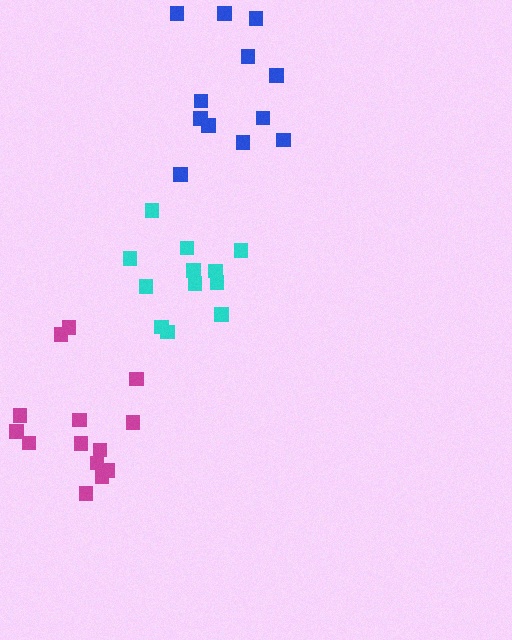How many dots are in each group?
Group 1: 12 dots, Group 2: 14 dots, Group 3: 12 dots (38 total).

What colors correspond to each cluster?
The clusters are colored: cyan, magenta, blue.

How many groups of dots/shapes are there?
There are 3 groups.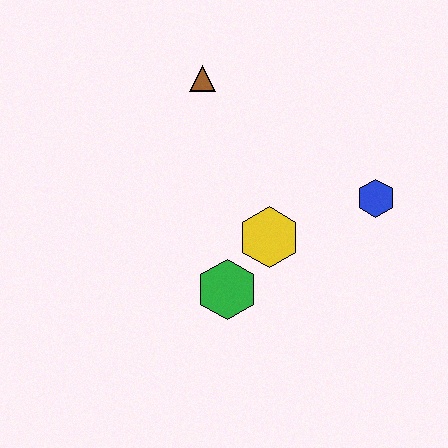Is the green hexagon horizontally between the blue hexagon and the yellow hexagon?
No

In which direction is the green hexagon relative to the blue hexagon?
The green hexagon is to the left of the blue hexagon.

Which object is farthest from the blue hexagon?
The brown triangle is farthest from the blue hexagon.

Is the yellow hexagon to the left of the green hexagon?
No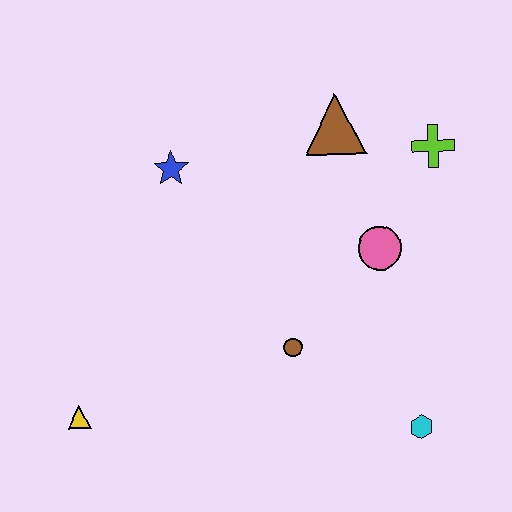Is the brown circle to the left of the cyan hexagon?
Yes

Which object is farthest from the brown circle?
The lime cross is farthest from the brown circle.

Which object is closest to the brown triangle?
The lime cross is closest to the brown triangle.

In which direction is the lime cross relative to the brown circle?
The lime cross is above the brown circle.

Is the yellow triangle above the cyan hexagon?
Yes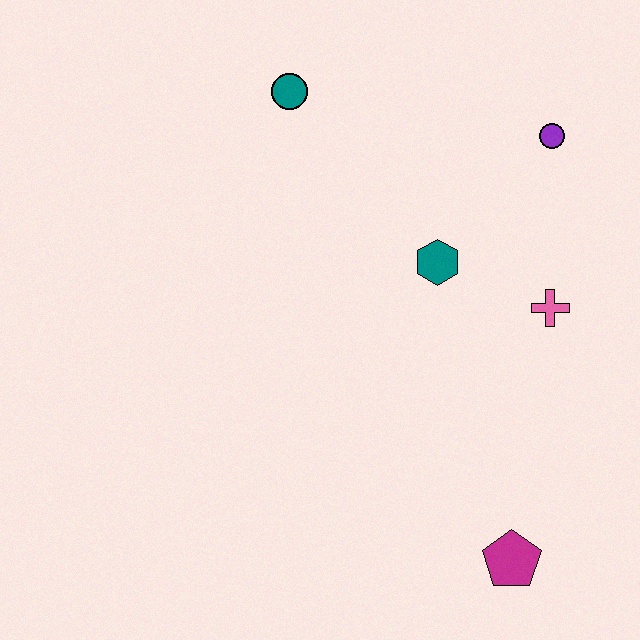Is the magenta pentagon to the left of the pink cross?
Yes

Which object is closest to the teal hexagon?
The pink cross is closest to the teal hexagon.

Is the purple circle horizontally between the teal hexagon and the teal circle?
No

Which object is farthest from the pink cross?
The teal circle is farthest from the pink cross.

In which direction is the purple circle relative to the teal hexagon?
The purple circle is above the teal hexagon.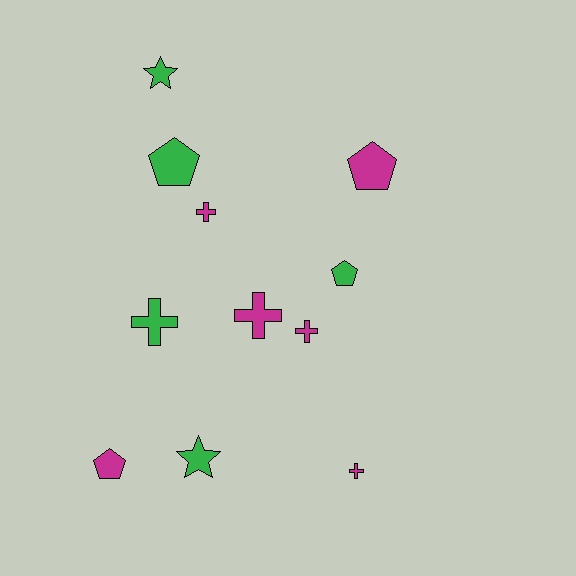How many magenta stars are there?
There are no magenta stars.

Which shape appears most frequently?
Cross, with 5 objects.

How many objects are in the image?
There are 11 objects.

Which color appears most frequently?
Magenta, with 6 objects.